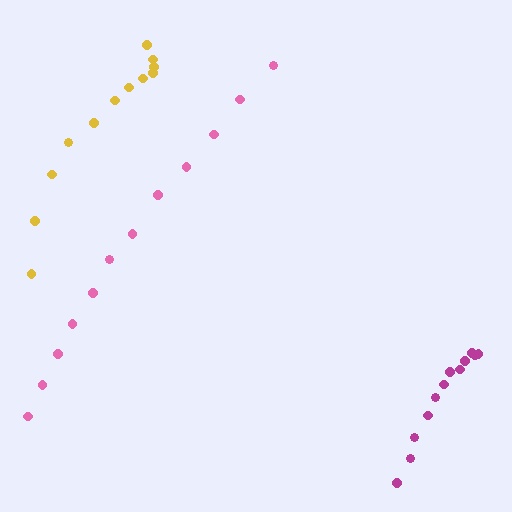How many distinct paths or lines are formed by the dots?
There are 3 distinct paths.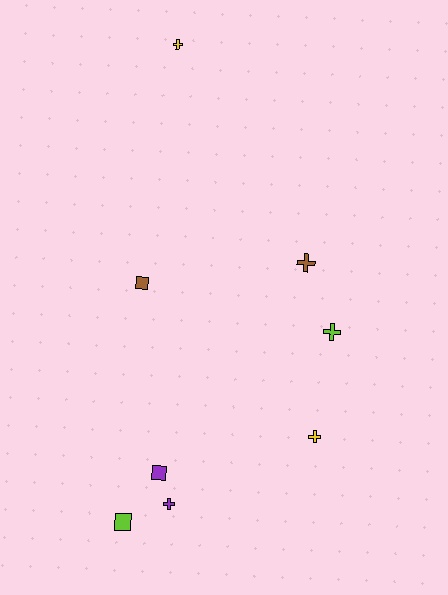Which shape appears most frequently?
Cross, with 5 objects.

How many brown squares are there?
There is 1 brown square.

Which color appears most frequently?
Brown, with 2 objects.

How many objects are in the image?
There are 8 objects.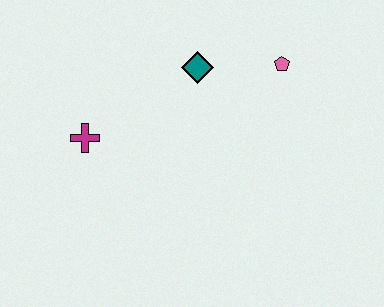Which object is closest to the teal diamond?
The pink pentagon is closest to the teal diamond.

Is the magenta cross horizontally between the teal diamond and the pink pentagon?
No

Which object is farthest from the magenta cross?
The pink pentagon is farthest from the magenta cross.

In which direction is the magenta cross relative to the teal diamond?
The magenta cross is to the left of the teal diamond.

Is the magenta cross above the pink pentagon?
No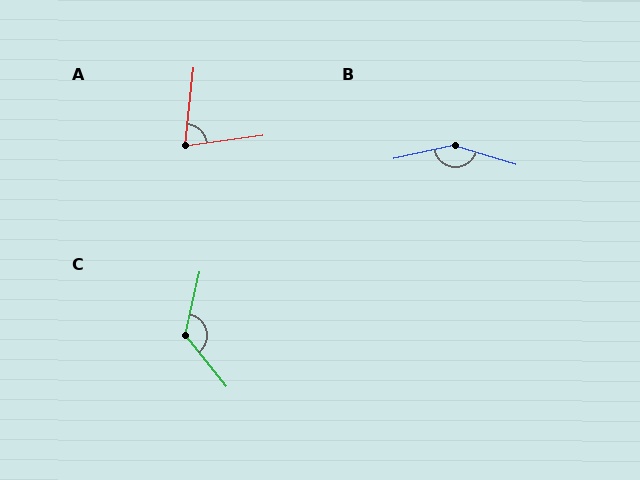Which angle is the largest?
B, at approximately 151 degrees.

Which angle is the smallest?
A, at approximately 76 degrees.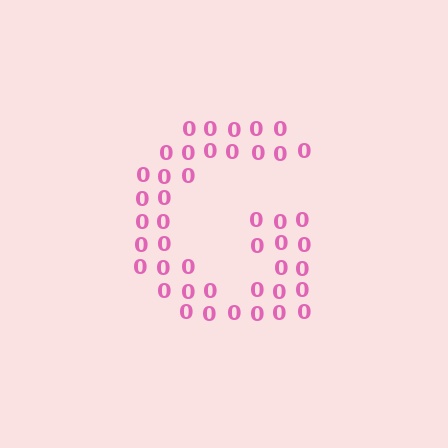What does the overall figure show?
The overall figure shows the letter G.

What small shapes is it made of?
It is made of small digit 0's.